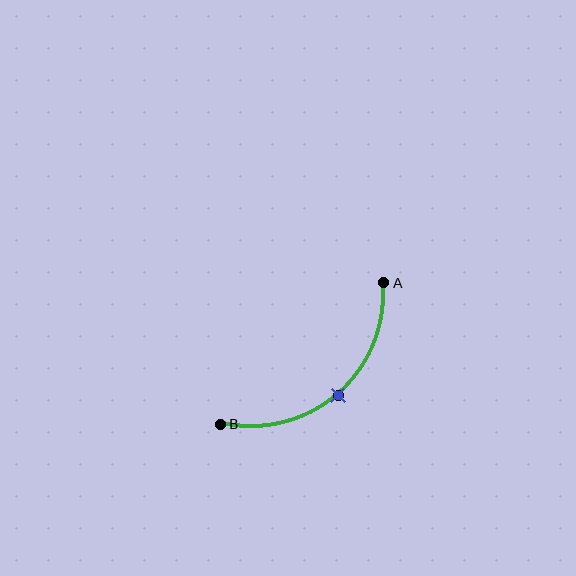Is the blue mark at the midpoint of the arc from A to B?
Yes. The blue mark lies on the arc at equal arc-length from both A and B — it is the arc midpoint.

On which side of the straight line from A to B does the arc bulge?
The arc bulges below and to the right of the straight line connecting A and B.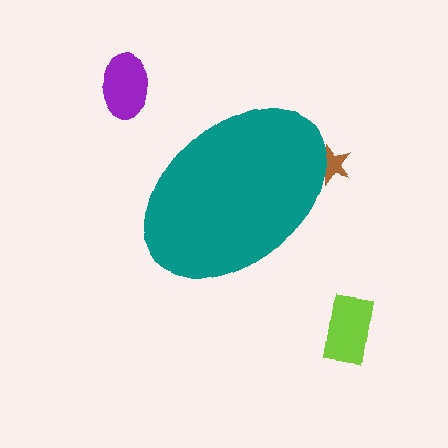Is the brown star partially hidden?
Yes, the brown star is partially hidden behind the teal ellipse.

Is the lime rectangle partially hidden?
No, the lime rectangle is fully visible.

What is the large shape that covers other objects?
A teal ellipse.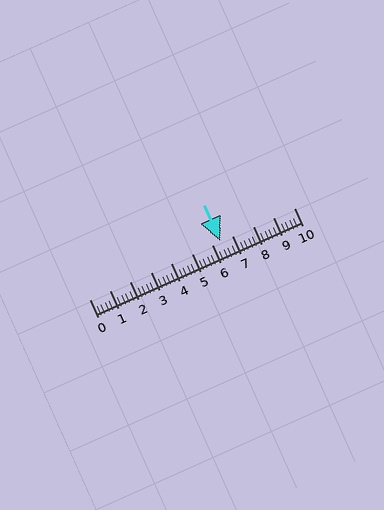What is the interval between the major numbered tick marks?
The major tick marks are spaced 1 units apart.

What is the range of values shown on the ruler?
The ruler shows values from 0 to 10.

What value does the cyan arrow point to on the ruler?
The cyan arrow points to approximately 6.4.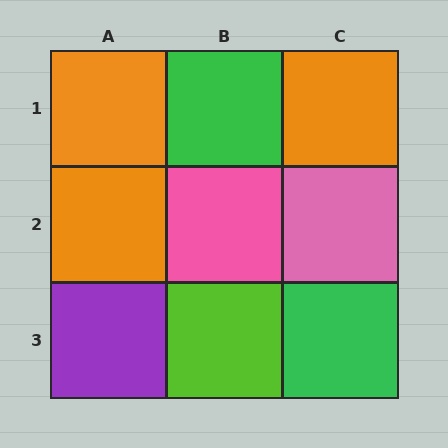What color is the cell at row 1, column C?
Orange.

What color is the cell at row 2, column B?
Pink.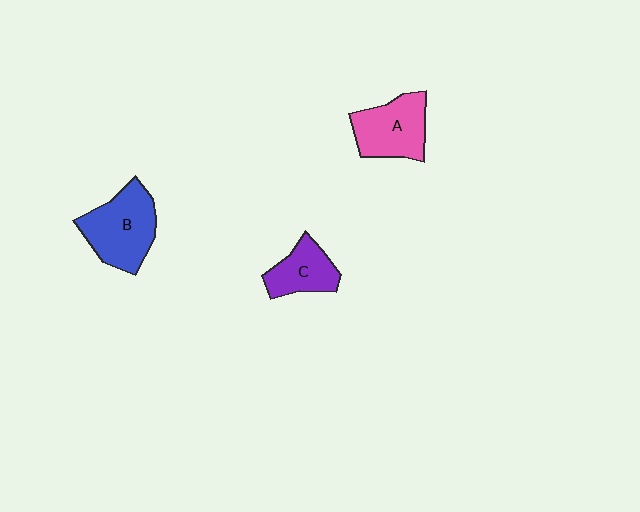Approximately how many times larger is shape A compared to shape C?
Approximately 1.3 times.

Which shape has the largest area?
Shape B (blue).